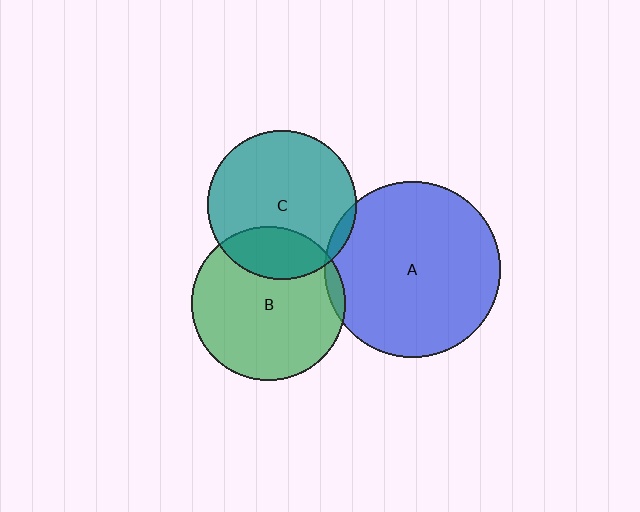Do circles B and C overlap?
Yes.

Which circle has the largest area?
Circle A (blue).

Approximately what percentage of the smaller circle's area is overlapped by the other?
Approximately 25%.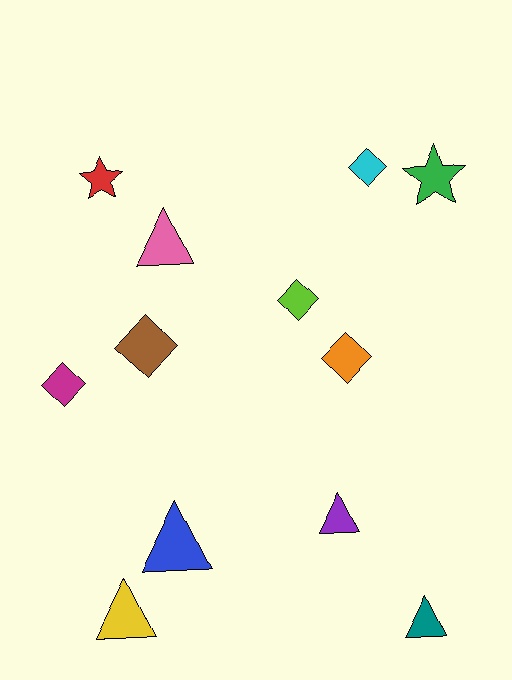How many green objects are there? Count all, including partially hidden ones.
There is 1 green object.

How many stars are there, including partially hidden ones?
There are 2 stars.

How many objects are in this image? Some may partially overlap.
There are 12 objects.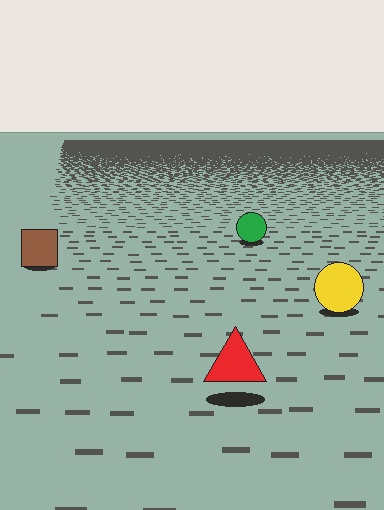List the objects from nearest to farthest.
From nearest to farthest: the red triangle, the yellow circle, the brown square, the green circle.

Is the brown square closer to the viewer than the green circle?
Yes. The brown square is closer — you can tell from the texture gradient: the ground texture is coarser near it.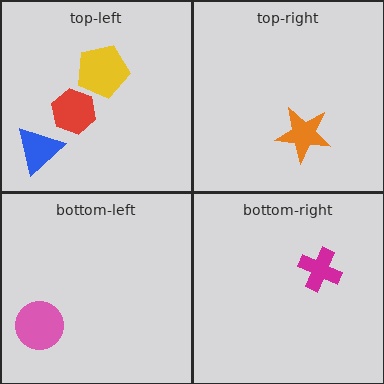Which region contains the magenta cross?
The bottom-right region.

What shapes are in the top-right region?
The orange star.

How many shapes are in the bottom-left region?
1.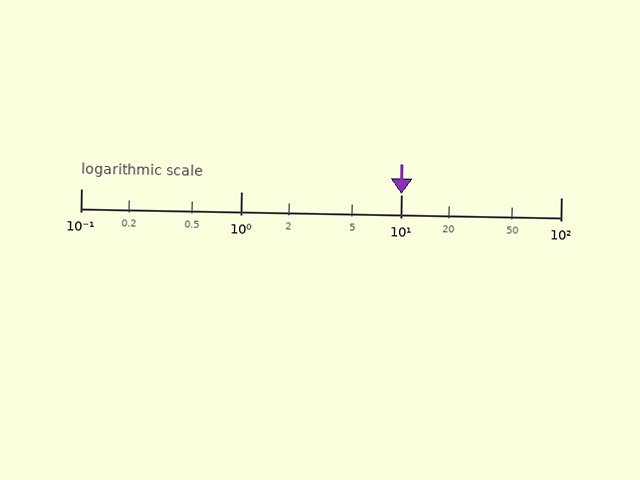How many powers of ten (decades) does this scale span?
The scale spans 3 decades, from 0.1 to 100.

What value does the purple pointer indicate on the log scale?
The pointer indicates approximately 10.